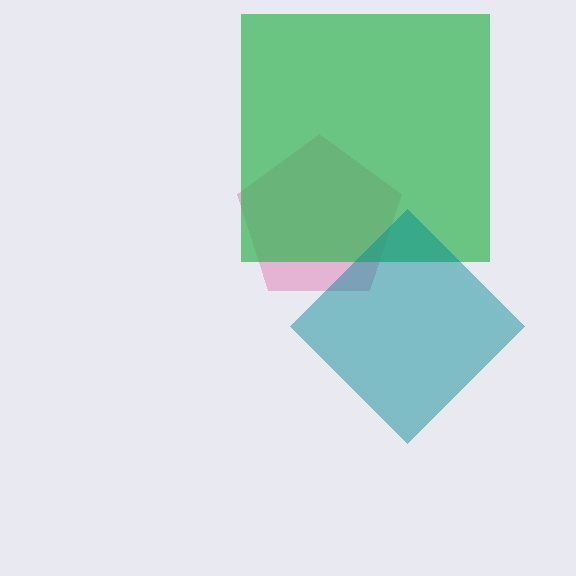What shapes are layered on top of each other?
The layered shapes are: a pink pentagon, a green square, a teal diamond.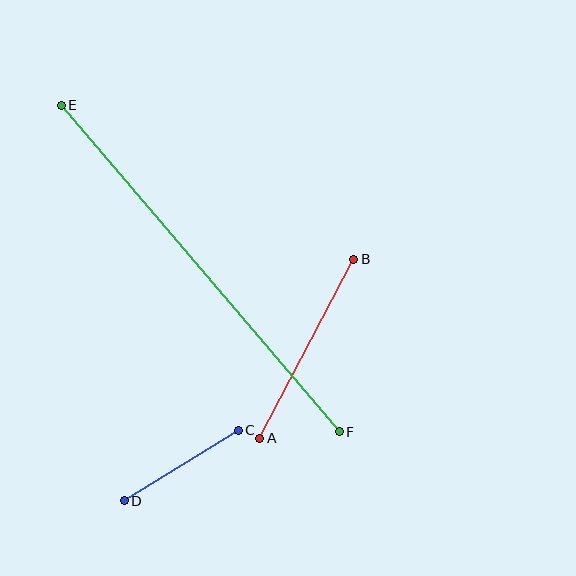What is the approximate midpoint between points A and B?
The midpoint is at approximately (307, 349) pixels.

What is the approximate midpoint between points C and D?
The midpoint is at approximately (181, 466) pixels.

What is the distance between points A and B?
The distance is approximately 202 pixels.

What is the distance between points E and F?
The distance is approximately 429 pixels.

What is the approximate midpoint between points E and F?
The midpoint is at approximately (200, 268) pixels.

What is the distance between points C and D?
The distance is approximately 134 pixels.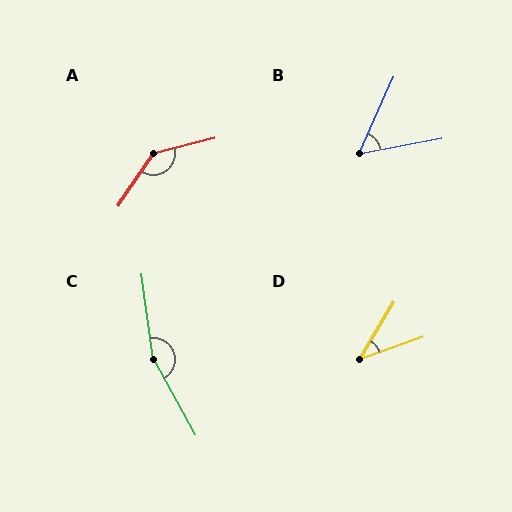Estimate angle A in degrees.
Approximately 138 degrees.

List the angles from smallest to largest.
D (40°), B (55°), A (138°), C (159°).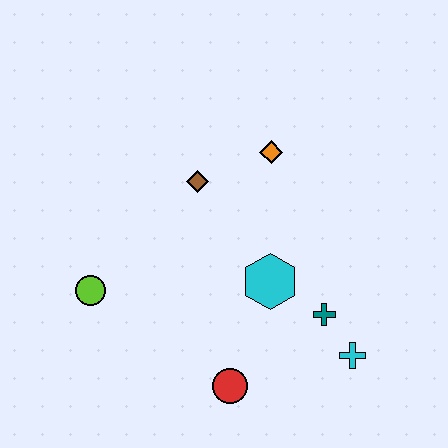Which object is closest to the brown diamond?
The orange diamond is closest to the brown diamond.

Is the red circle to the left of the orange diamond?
Yes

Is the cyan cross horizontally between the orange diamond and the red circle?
No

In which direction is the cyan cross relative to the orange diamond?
The cyan cross is below the orange diamond.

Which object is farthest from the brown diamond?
The cyan cross is farthest from the brown diamond.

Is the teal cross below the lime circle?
Yes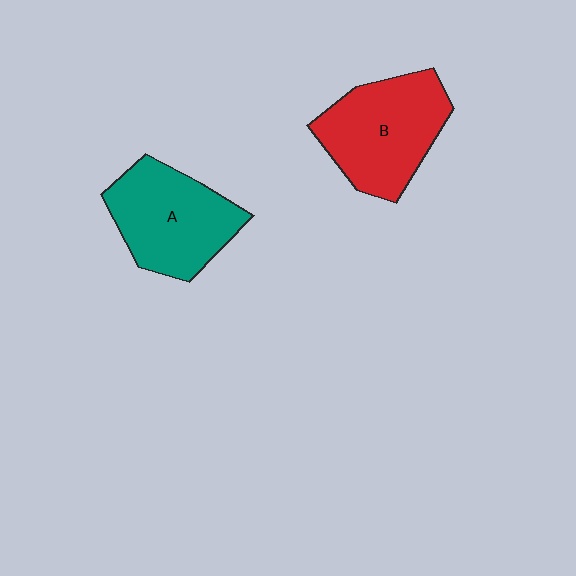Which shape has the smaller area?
Shape A (teal).